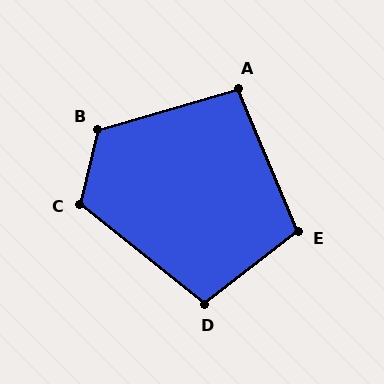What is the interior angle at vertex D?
Approximately 103 degrees (obtuse).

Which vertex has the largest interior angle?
B, at approximately 120 degrees.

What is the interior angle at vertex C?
Approximately 115 degrees (obtuse).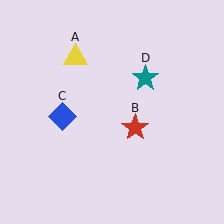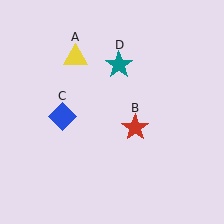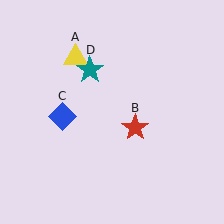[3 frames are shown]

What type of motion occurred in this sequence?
The teal star (object D) rotated counterclockwise around the center of the scene.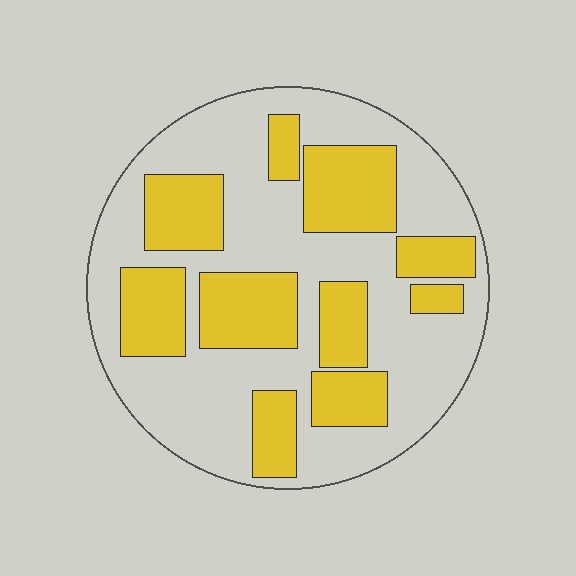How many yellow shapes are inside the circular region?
10.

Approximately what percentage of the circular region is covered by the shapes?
Approximately 35%.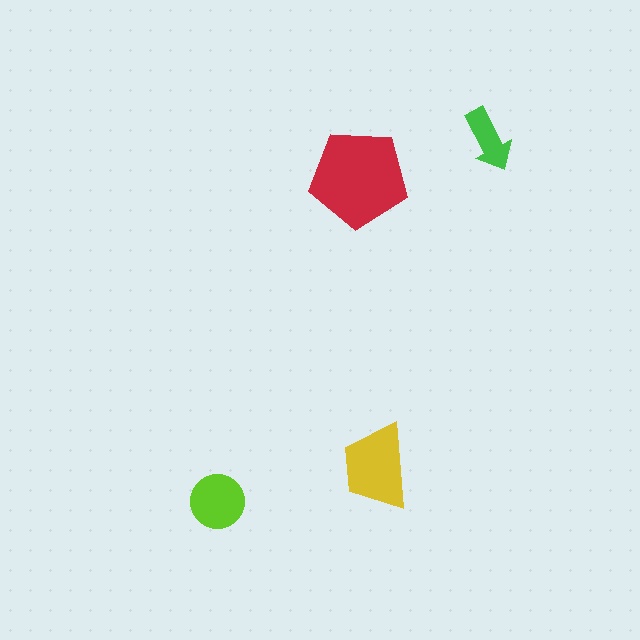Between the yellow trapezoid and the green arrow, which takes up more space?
The yellow trapezoid.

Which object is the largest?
The red pentagon.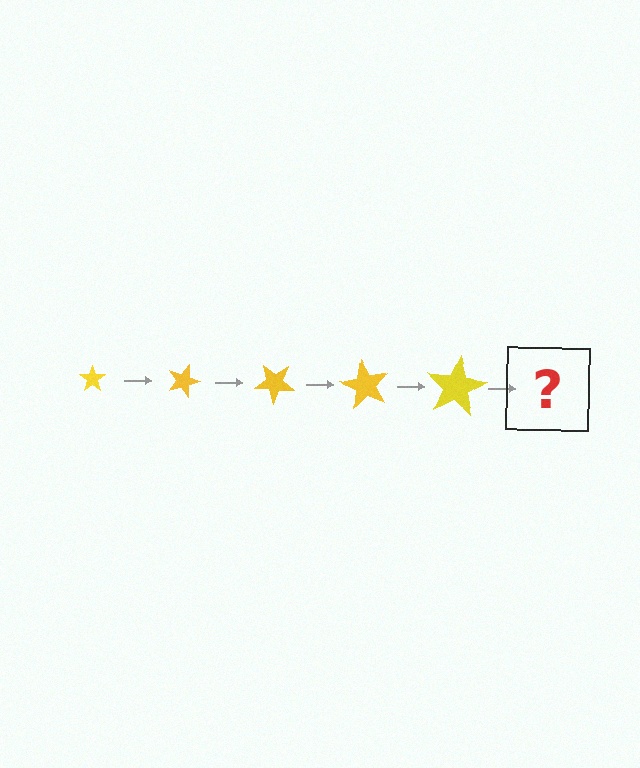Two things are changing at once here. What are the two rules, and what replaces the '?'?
The two rules are that the star grows larger each step and it rotates 20 degrees each step. The '?' should be a star, larger than the previous one and rotated 100 degrees from the start.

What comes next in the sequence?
The next element should be a star, larger than the previous one and rotated 100 degrees from the start.